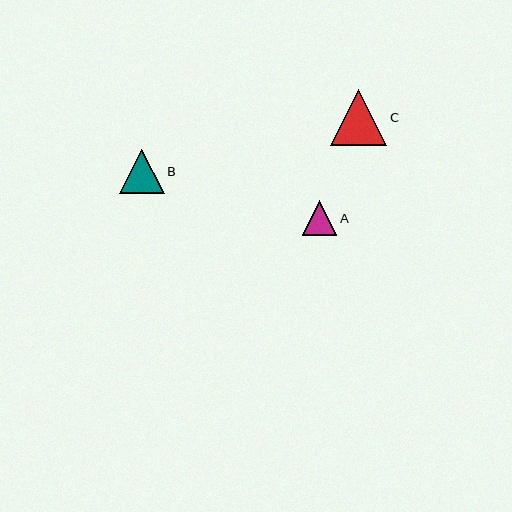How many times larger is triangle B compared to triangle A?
Triangle B is approximately 1.3 times the size of triangle A.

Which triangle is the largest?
Triangle C is the largest with a size of approximately 56 pixels.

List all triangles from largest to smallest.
From largest to smallest: C, B, A.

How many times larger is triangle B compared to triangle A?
Triangle B is approximately 1.3 times the size of triangle A.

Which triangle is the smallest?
Triangle A is the smallest with a size of approximately 35 pixels.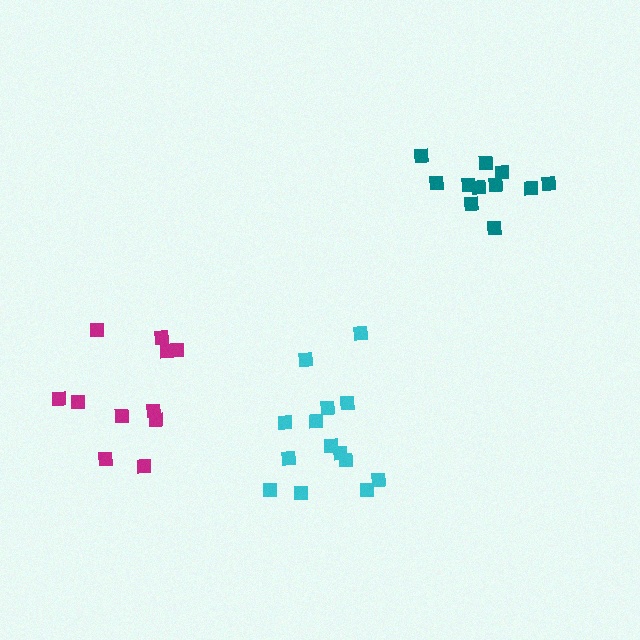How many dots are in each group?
Group 1: 14 dots, Group 2: 11 dots, Group 3: 11 dots (36 total).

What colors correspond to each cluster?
The clusters are colored: cyan, teal, magenta.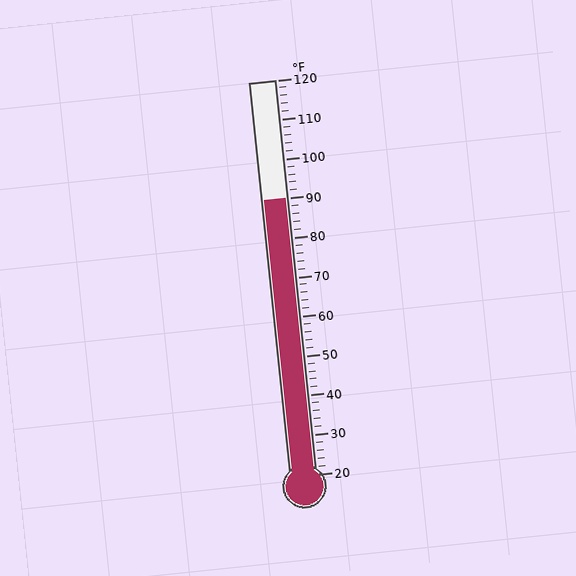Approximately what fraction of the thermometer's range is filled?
The thermometer is filled to approximately 70% of its range.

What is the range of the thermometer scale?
The thermometer scale ranges from 20°F to 120°F.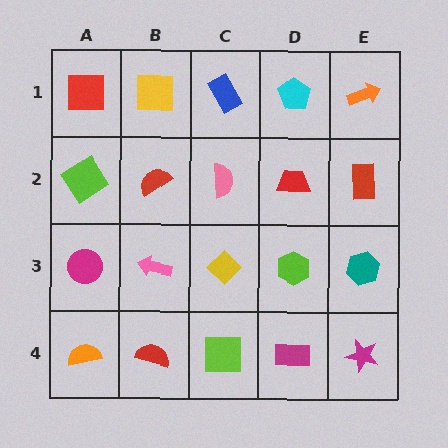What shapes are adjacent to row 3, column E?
A red rectangle (row 2, column E), a magenta star (row 4, column E), a lime hexagon (row 3, column D).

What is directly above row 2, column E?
An orange arrow.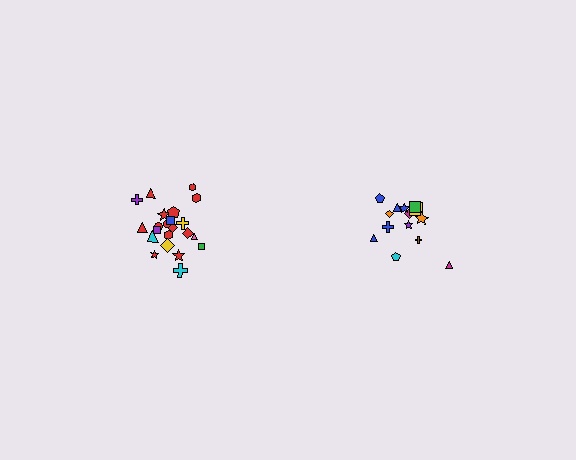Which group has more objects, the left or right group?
The left group.